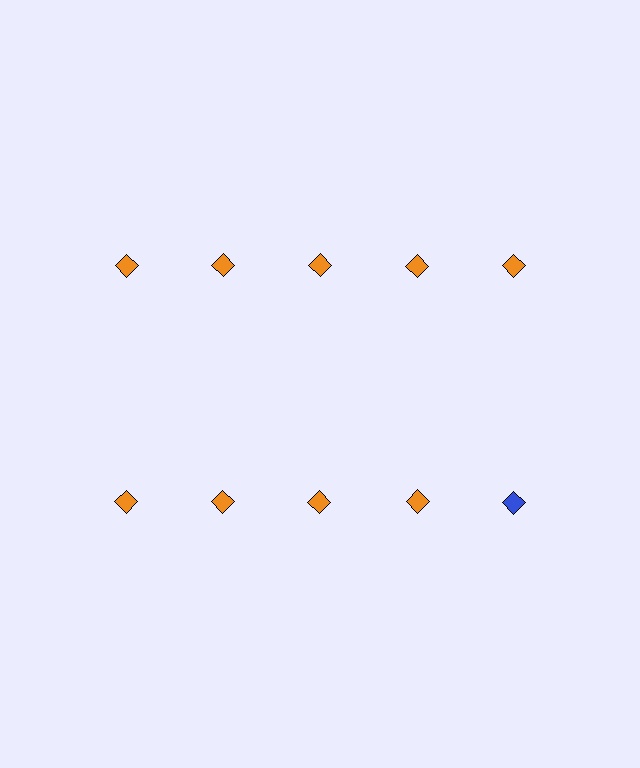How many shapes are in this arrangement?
There are 10 shapes arranged in a grid pattern.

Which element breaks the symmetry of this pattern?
The blue diamond in the second row, rightmost column breaks the symmetry. All other shapes are orange diamonds.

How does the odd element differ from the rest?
It has a different color: blue instead of orange.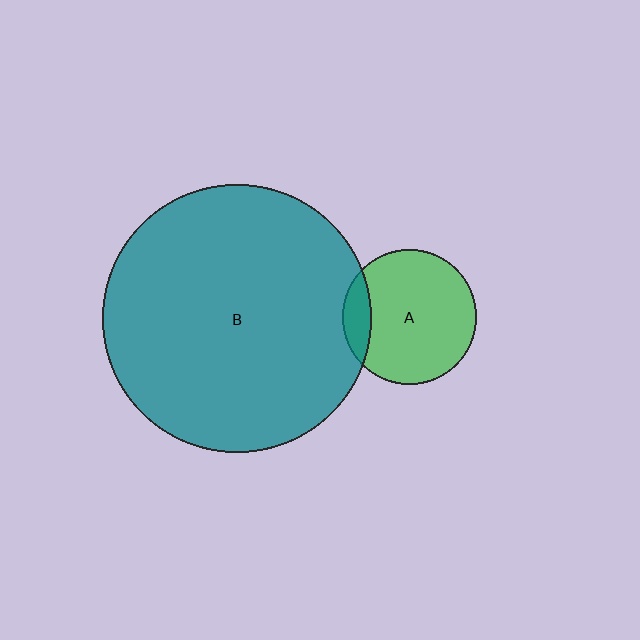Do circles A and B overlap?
Yes.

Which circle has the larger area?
Circle B (teal).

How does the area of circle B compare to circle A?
Approximately 4.0 times.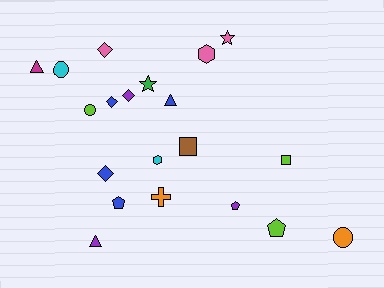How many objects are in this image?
There are 20 objects.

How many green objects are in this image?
There is 1 green object.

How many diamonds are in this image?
There are 4 diamonds.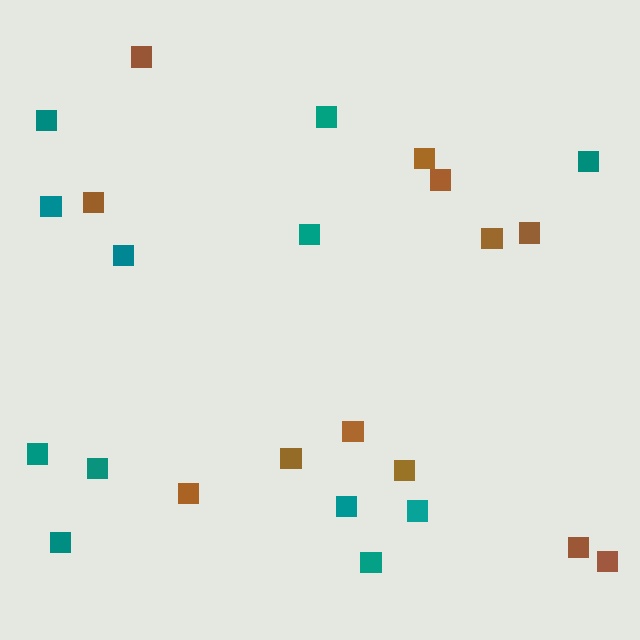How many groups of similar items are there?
There are 2 groups: one group of teal squares (12) and one group of brown squares (12).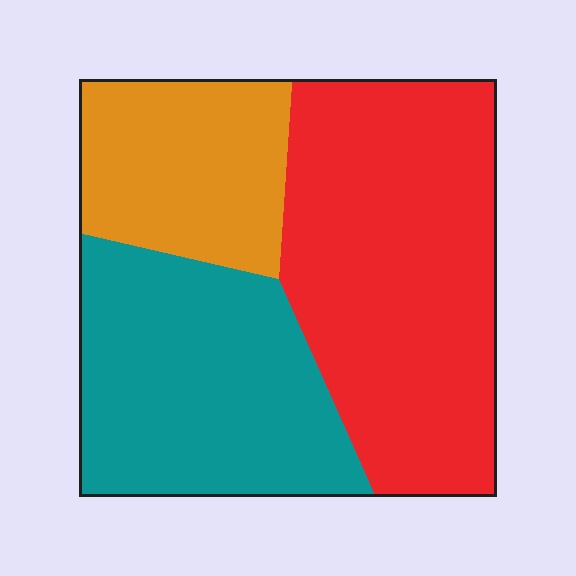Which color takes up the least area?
Orange, at roughly 20%.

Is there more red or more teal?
Red.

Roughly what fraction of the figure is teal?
Teal takes up about one third (1/3) of the figure.